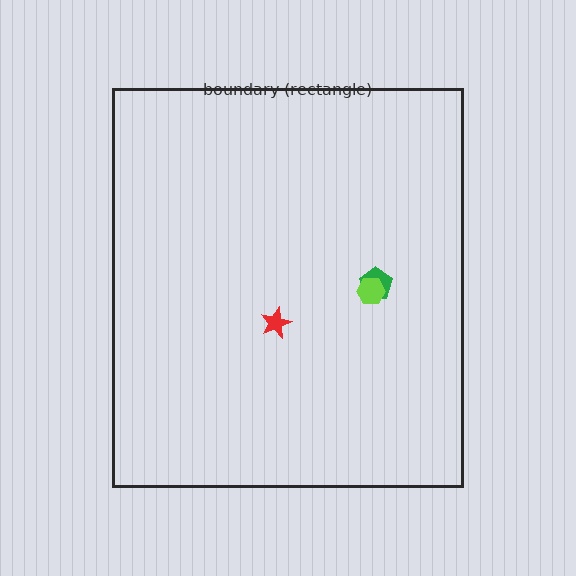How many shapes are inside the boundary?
3 inside, 0 outside.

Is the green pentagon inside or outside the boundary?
Inside.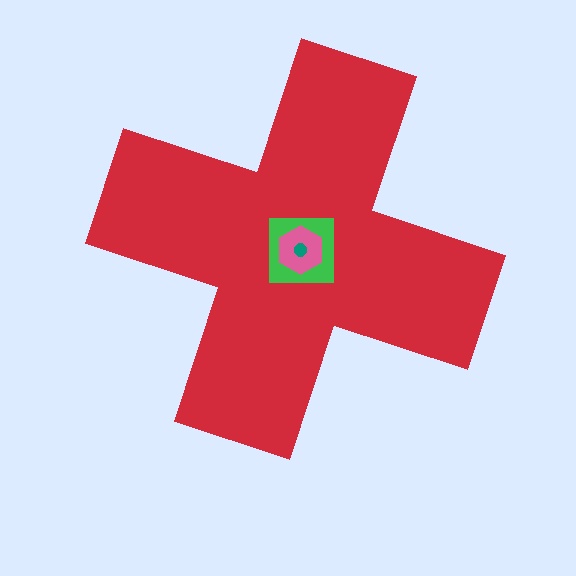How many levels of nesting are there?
4.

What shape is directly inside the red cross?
The green square.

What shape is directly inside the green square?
The pink hexagon.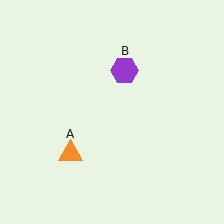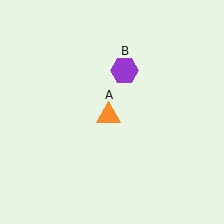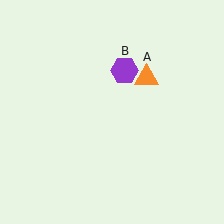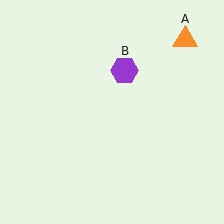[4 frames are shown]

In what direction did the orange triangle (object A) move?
The orange triangle (object A) moved up and to the right.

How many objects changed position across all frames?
1 object changed position: orange triangle (object A).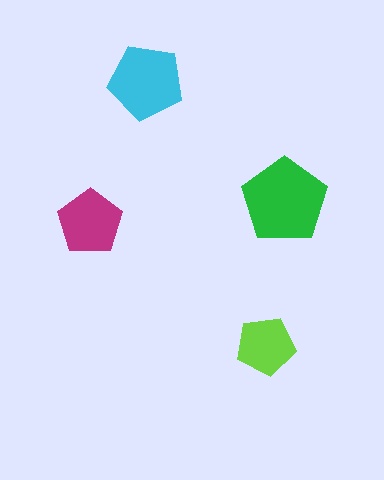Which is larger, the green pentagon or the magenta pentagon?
The green one.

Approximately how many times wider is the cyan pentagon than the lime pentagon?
About 1.5 times wider.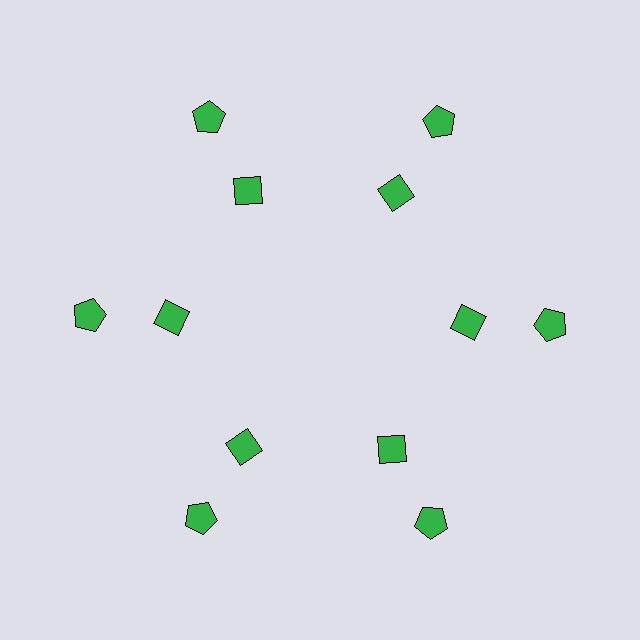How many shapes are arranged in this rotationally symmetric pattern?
There are 12 shapes, arranged in 6 groups of 2.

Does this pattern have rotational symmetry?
Yes, this pattern has 6-fold rotational symmetry. It looks the same after rotating 60 degrees around the center.